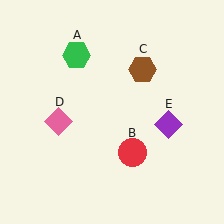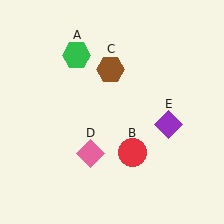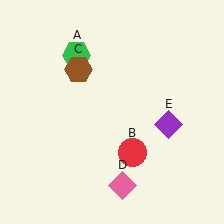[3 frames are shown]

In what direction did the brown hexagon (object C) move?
The brown hexagon (object C) moved left.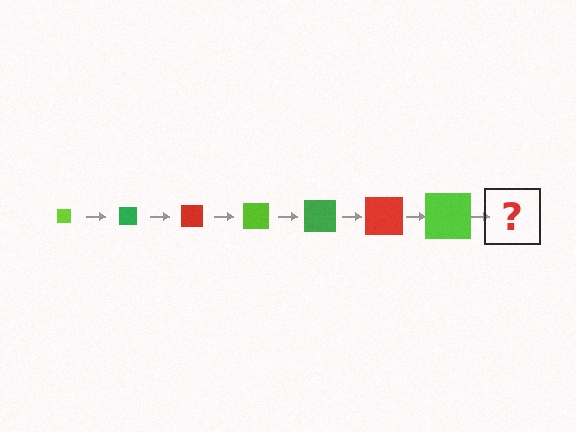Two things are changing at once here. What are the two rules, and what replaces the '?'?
The two rules are that the square grows larger each step and the color cycles through lime, green, and red. The '?' should be a green square, larger than the previous one.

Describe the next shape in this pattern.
It should be a green square, larger than the previous one.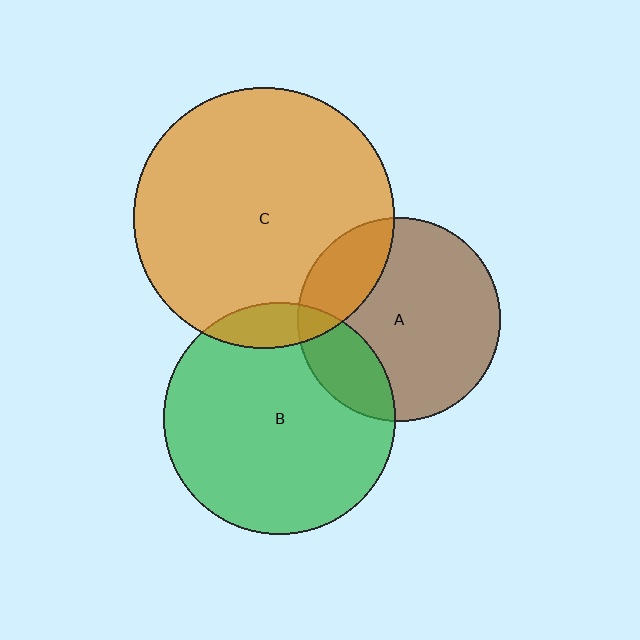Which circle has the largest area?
Circle C (orange).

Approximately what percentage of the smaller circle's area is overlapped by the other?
Approximately 20%.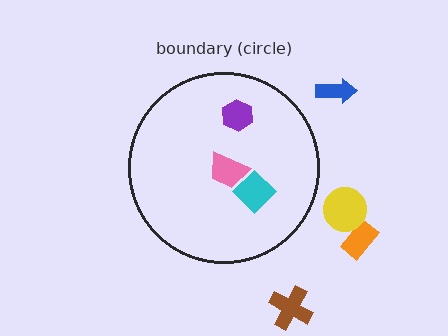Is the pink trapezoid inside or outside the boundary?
Inside.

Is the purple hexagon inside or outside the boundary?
Inside.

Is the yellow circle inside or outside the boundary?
Outside.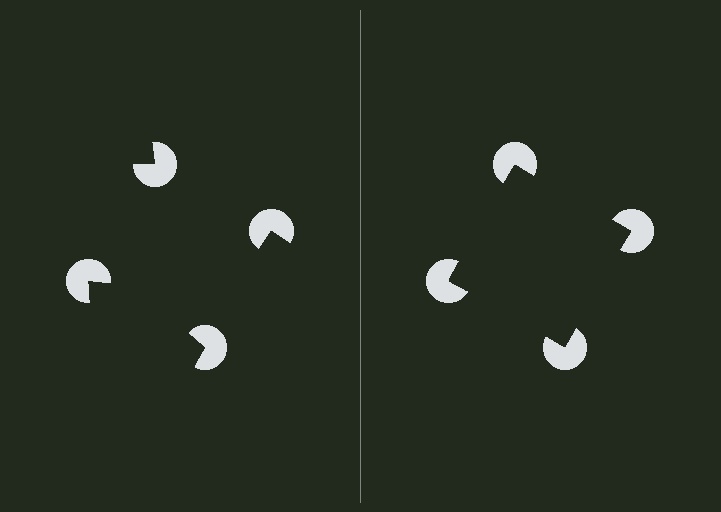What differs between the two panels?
The pac-man discs are positioned identically on both sides; only the wedge orientations differ. On the right they align to a square; on the left they are misaligned.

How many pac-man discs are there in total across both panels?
8 — 4 on each side.